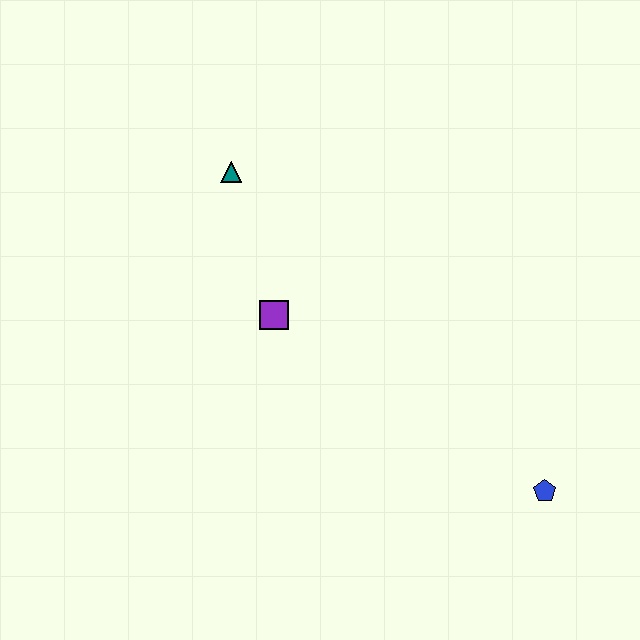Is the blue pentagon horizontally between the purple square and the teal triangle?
No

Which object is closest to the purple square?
The teal triangle is closest to the purple square.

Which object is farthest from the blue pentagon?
The teal triangle is farthest from the blue pentagon.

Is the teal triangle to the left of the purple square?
Yes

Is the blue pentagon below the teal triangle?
Yes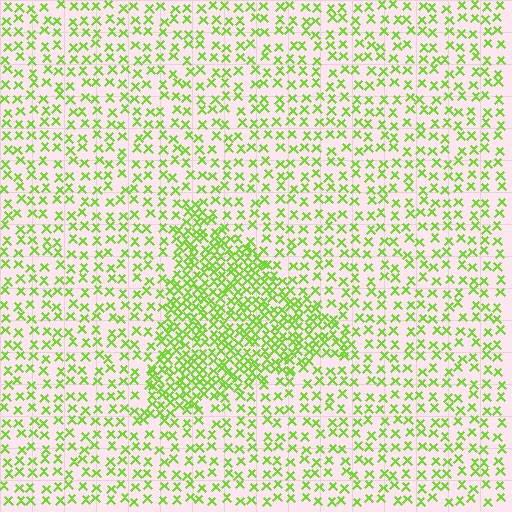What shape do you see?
I see a triangle.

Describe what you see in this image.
The image contains small lime elements arranged at two different densities. A triangle-shaped region is visible where the elements are more densely packed than the surrounding area.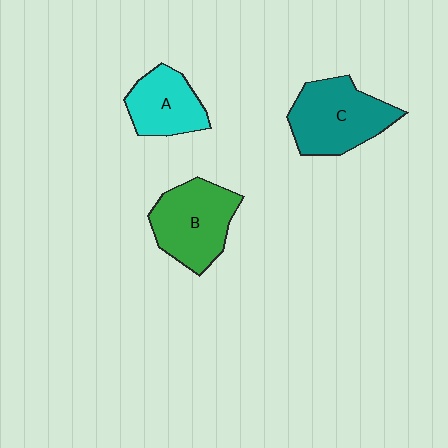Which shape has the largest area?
Shape C (teal).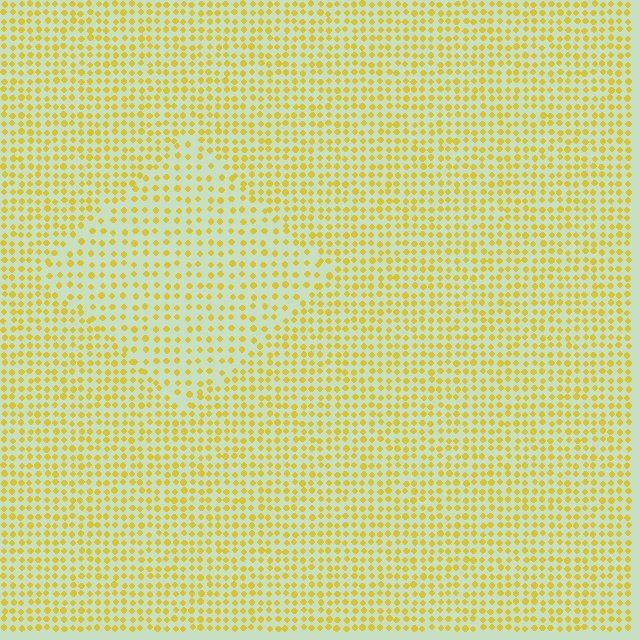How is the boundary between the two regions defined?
The boundary is defined by a change in element density (approximately 1.6x ratio). All elements are the same color, size, and shape.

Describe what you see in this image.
The image contains small yellow elements arranged at two different densities. A diamond-shaped region is visible where the elements are less densely packed than the surrounding area.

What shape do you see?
I see a diamond.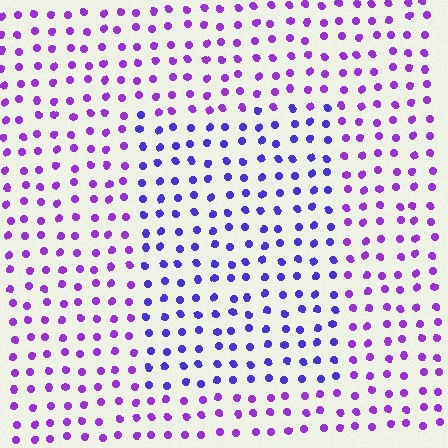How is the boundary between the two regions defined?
The boundary is defined purely by a slight shift in hue (about 31 degrees). Spacing, size, and orientation are identical on both sides.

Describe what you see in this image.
The image is filled with small purple elements in a uniform arrangement. A rectangle-shaped region is visible where the elements are tinted to a slightly different hue, forming a subtle color boundary.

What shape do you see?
I see a rectangle.